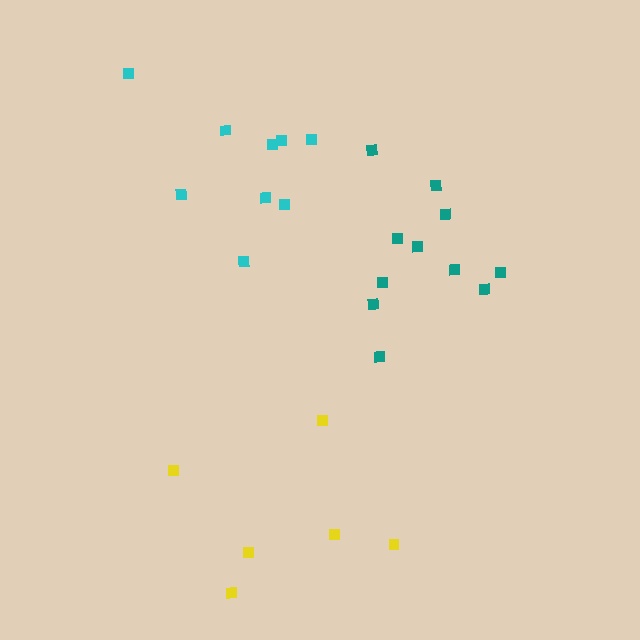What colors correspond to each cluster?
The clusters are colored: yellow, teal, cyan.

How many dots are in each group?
Group 1: 6 dots, Group 2: 11 dots, Group 3: 9 dots (26 total).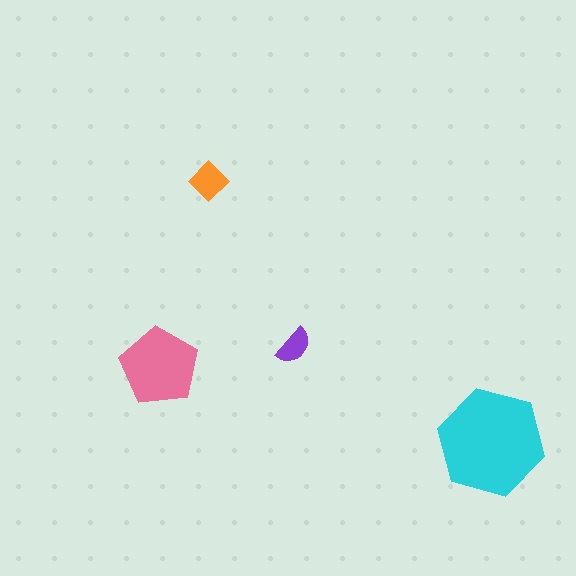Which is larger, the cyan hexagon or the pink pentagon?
The cyan hexagon.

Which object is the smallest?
The purple semicircle.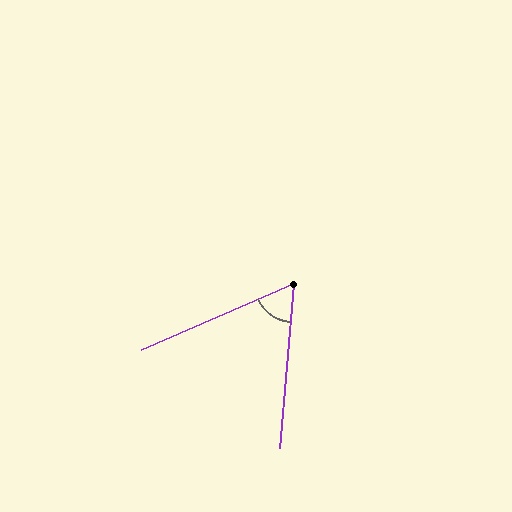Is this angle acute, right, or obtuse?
It is acute.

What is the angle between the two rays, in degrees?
Approximately 62 degrees.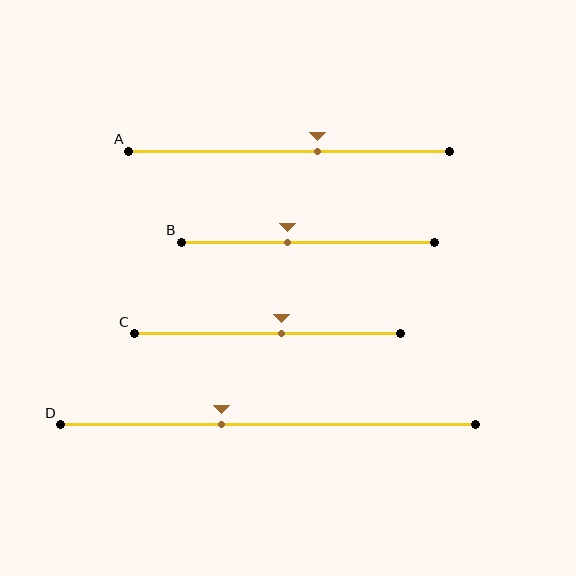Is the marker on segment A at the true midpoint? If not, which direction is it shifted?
No, the marker on segment A is shifted to the right by about 9% of the segment length.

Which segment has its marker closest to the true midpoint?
Segment C has its marker closest to the true midpoint.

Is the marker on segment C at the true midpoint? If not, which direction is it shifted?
No, the marker on segment C is shifted to the right by about 5% of the segment length.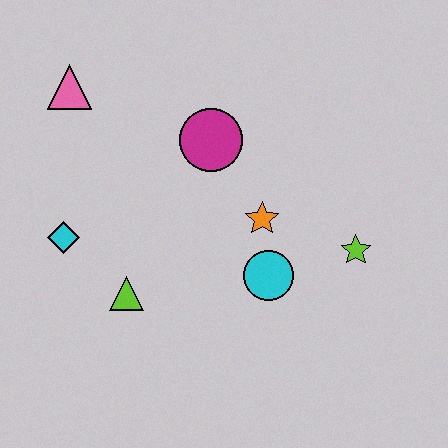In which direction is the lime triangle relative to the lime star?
The lime triangle is to the left of the lime star.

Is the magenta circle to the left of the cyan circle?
Yes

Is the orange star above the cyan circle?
Yes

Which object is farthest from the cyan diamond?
The lime star is farthest from the cyan diamond.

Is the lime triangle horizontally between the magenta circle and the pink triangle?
Yes